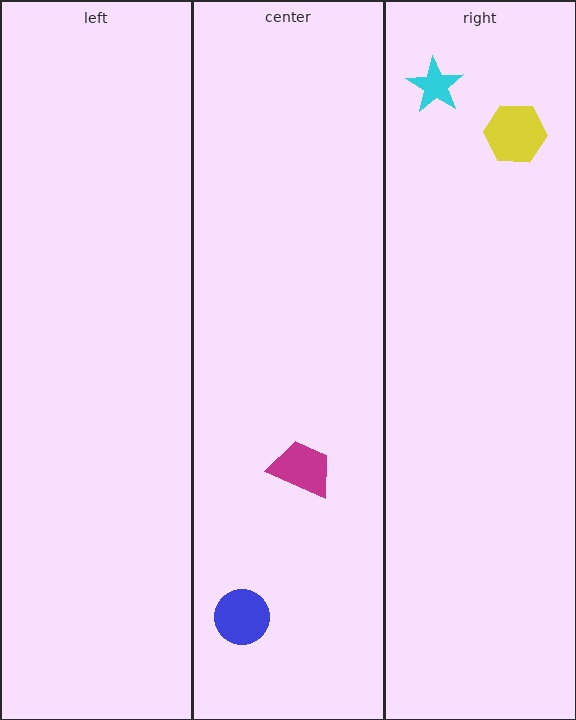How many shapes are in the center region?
2.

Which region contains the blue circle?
The center region.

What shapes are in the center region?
The blue circle, the magenta trapezoid.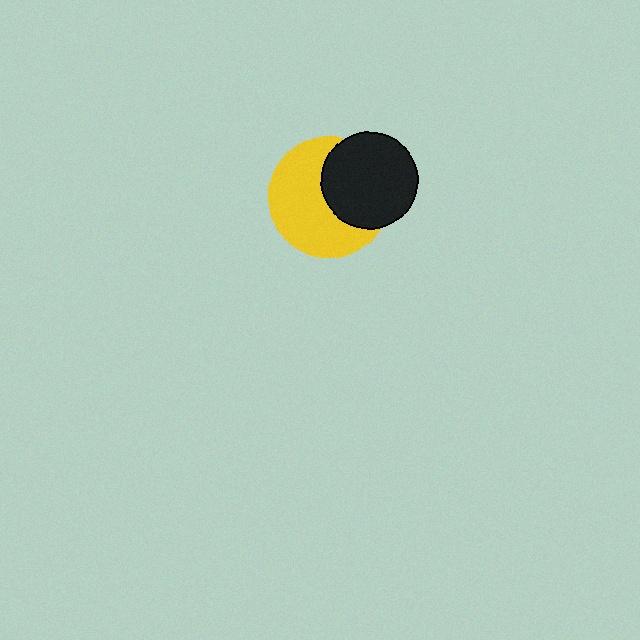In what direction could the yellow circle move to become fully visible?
The yellow circle could move left. That would shift it out from behind the black circle entirely.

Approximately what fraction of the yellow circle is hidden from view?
Roughly 40% of the yellow circle is hidden behind the black circle.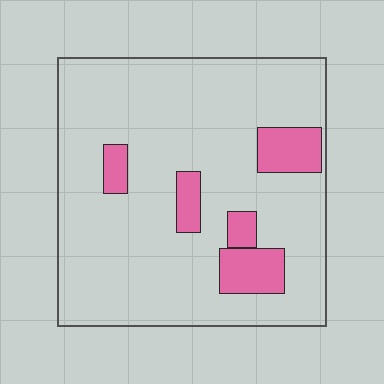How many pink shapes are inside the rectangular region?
5.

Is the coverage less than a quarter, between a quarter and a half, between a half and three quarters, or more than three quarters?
Less than a quarter.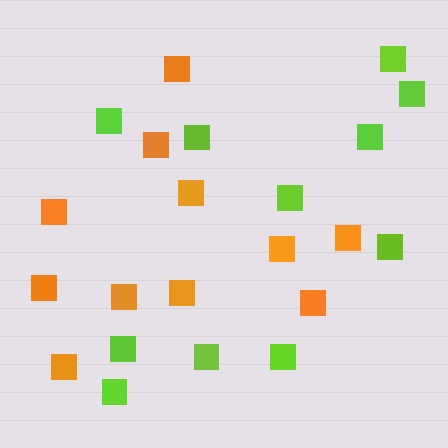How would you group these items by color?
There are 2 groups: one group of orange squares (11) and one group of lime squares (11).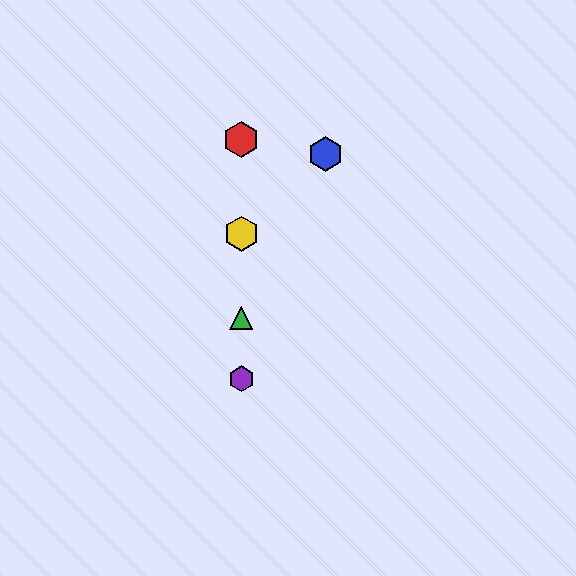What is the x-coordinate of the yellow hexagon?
The yellow hexagon is at x≈241.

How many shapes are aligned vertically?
4 shapes (the red hexagon, the green triangle, the yellow hexagon, the purple hexagon) are aligned vertically.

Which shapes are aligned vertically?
The red hexagon, the green triangle, the yellow hexagon, the purple hexagon are aligned vertically.